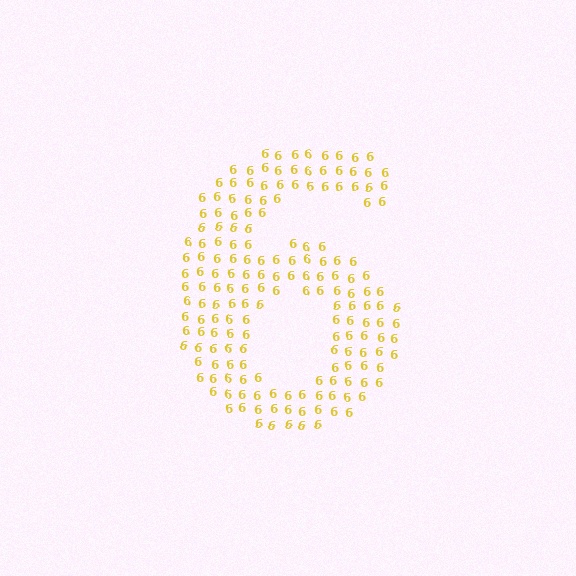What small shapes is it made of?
It is made of small digit 6's.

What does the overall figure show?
The overall figure shows the digit 6.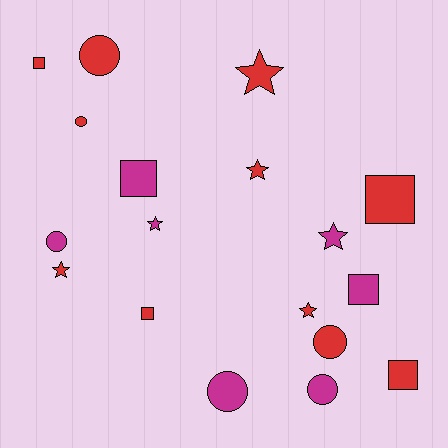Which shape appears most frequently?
Star, with 6 objects.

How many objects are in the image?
There are 18 objects.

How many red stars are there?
There are 4 red stars.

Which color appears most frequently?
Red, with 11 objects.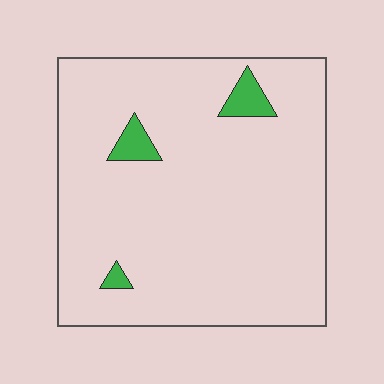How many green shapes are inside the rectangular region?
3.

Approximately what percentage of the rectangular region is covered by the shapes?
Approximately 5%.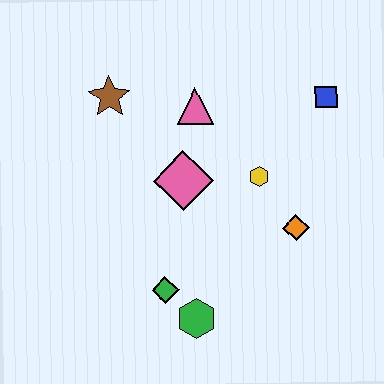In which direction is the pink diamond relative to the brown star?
The pink diamond is below the brown star.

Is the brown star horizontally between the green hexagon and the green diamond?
No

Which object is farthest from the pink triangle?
The green hexagon is farthest from the pink triangle.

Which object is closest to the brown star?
The pink triangle is closest to the brown star.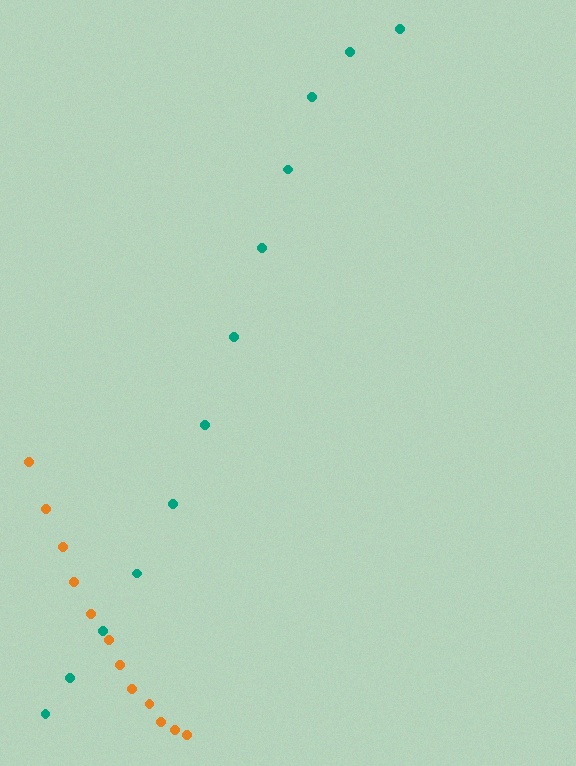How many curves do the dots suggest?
There are 2 distinct paths.